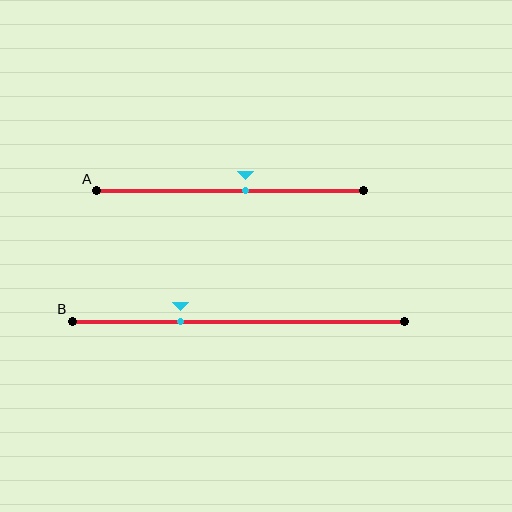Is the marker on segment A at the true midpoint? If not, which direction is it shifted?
No, the marker on segment A is shifted to the right by about 6% of the segment length.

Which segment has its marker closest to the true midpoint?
Segment A has its marker closest to the true midpoint.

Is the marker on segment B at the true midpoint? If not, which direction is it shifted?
No, the marker on segment B is shifted to the left by about 17% of the segment length.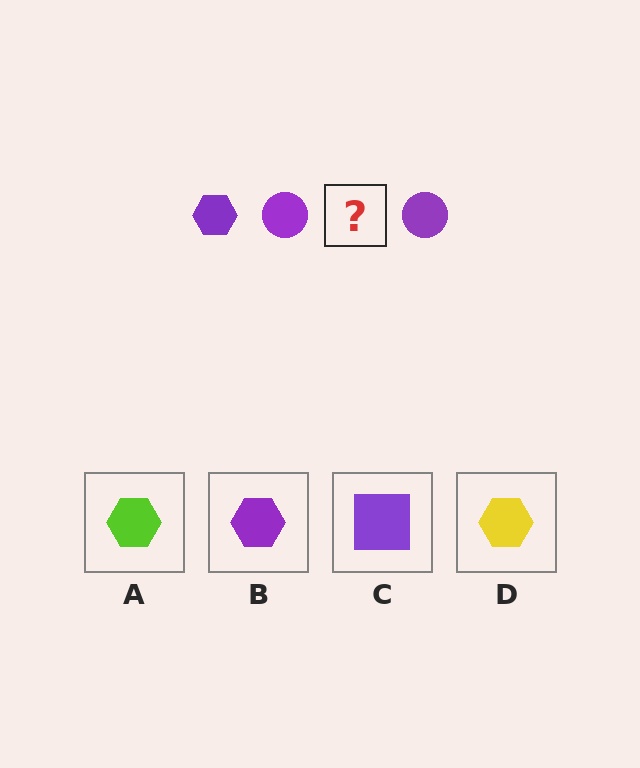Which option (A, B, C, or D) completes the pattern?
B.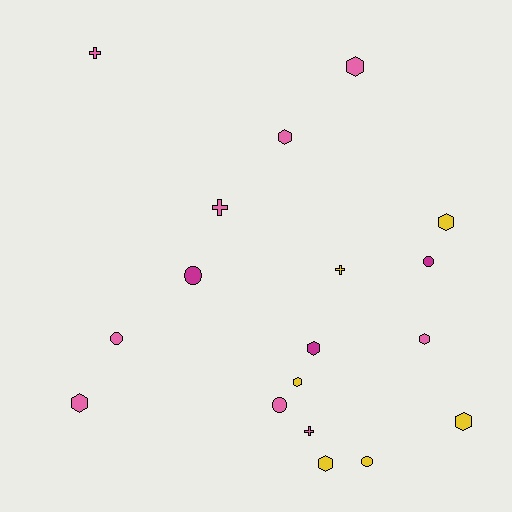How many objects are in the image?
There are 18 objects.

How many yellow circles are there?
There is 1 yellow circle.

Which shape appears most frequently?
Hexagon, with 9 objects.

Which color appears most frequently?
Pink, with 9 objects.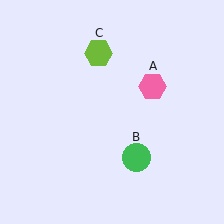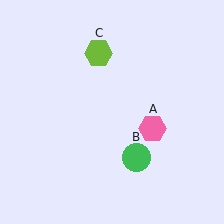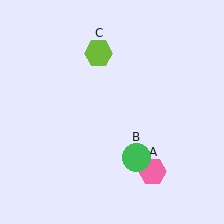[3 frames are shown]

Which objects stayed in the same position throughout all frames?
Green circle (object B) and lime hexagon (object C) remained stationary.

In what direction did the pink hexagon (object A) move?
The pink hexagon (object A) moved down.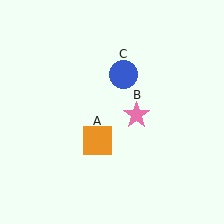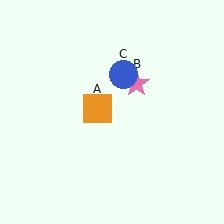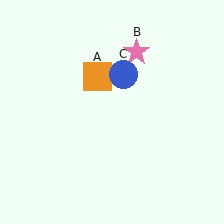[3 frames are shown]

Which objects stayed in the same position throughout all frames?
Blue circle (object C) remained stationary.